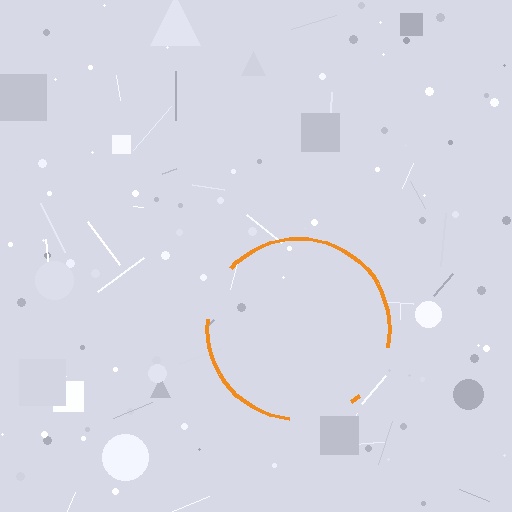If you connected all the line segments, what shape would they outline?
They would outline a circle.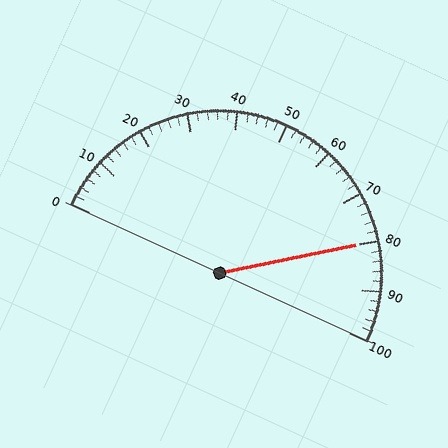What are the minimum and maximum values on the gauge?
The gauge ranges from 0 to 100.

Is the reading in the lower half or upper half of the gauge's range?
The reading is in the upper half of the range (0 to 100).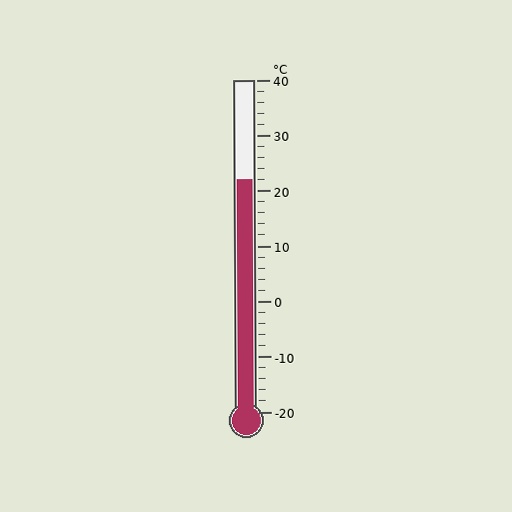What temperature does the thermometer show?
The thermometer shows approximately 22°C.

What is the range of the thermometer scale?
The thermometer scale ranges from -20°C to 40°C.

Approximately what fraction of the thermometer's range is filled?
The thermometer is filled to approximately 70% of its range.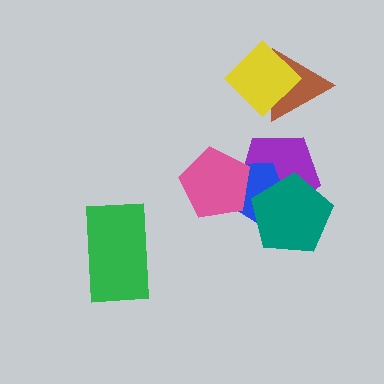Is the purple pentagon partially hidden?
Yes, it is partially covered by another shape.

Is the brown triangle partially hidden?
Yes, it is partially covered by another shape.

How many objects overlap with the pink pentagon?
2 objects overlap with the pink pentagon.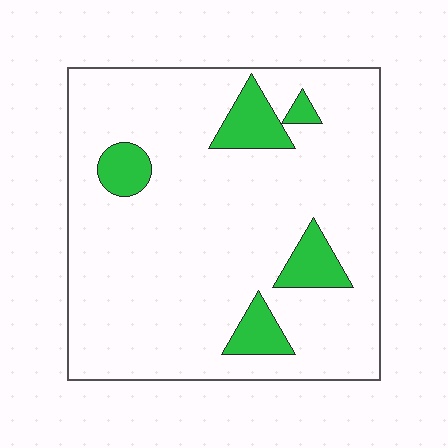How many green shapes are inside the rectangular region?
5.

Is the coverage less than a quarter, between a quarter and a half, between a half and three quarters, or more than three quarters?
Less than a quarter.